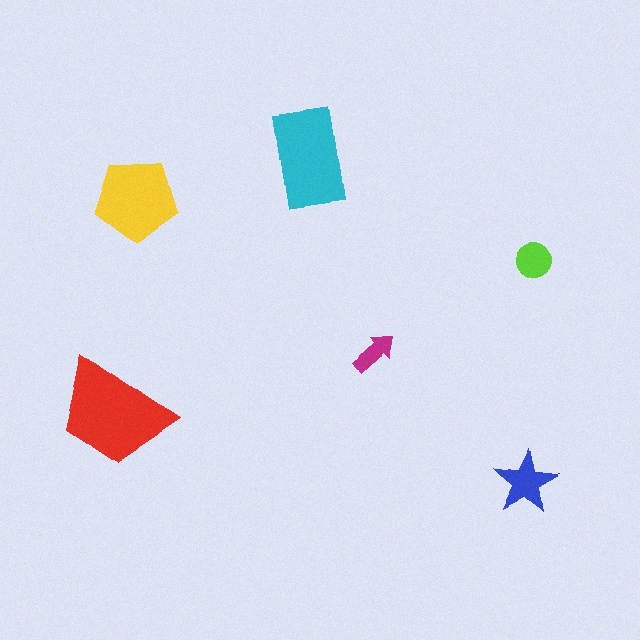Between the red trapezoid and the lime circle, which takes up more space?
The red trapezoid.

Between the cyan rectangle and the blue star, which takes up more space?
The cyan rectangle.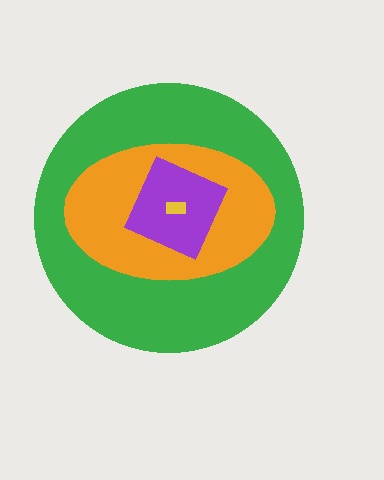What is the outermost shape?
The green circle.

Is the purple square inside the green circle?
Yes.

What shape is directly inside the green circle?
The orange ellipse.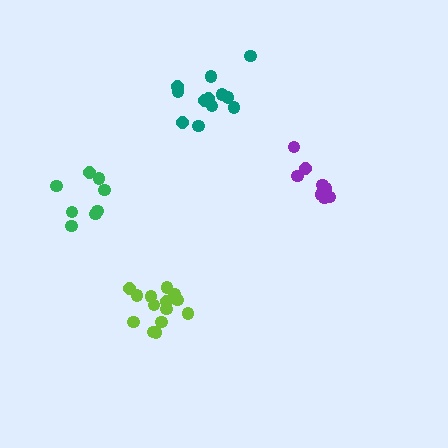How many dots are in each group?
Group 1: 14 dots, Group 2: 8 dots, Group 3: 9 dots, Group 4: 12 dots (43 total).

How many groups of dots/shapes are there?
There are 4 groups.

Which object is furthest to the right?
The purple cluster is rightmost.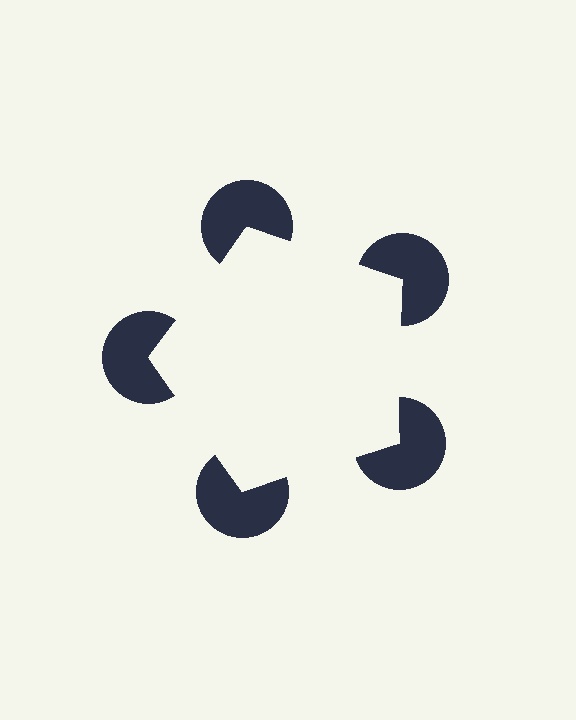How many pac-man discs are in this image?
There are 5 — one at each vertex of the illusory pentagon.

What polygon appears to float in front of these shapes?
An illusory pentagon — its edges are inferred from the aligned wedge cuts in the pac-man discs, not physically drawn.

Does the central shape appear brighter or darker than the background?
It typically appears slightly brighter than the background, even though no actual brightness change is drawn.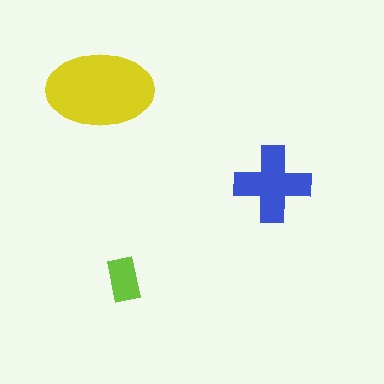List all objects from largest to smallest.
The yellow ellipse, the blue cross, the lime rectangle.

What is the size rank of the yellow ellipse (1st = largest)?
1st.